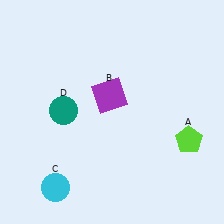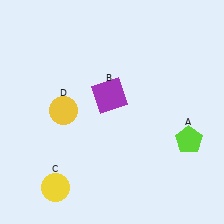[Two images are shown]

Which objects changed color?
C changed from cyan to yellow. D changed from teal to yellow.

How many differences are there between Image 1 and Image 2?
There are 2 differences between the two images.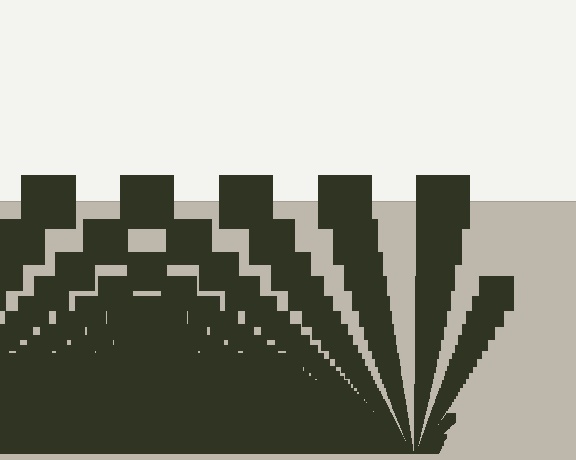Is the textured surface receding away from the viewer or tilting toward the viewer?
The surface appears to tilt toward the viewer. Texture elements get larger and sparser toward the top.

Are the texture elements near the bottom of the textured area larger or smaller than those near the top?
Smaller. The gradient is inverted — elements near the bottom are smaller and denser.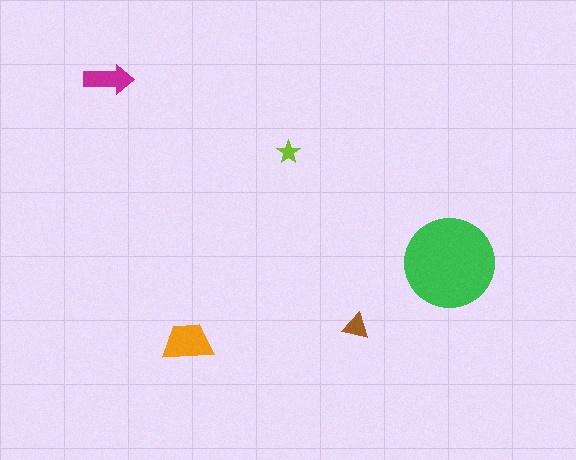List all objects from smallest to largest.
The lime star, the brown triangle, the magenta arrow, the orange trapezoid, the green circle.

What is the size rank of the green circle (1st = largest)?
1st.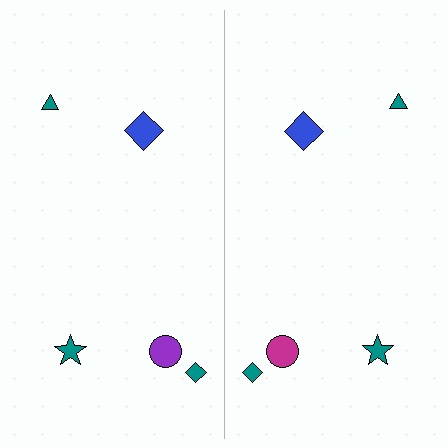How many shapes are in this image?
There are 10 shapes in this image.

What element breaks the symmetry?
The magenta circle on the right side breaks the symmetry — its mirror counterpart is purple.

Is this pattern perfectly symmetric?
No, the pattern is not perfectly symmetric. The magenta circle on the right side breaks the symmetry — its mirror counterpart is purple.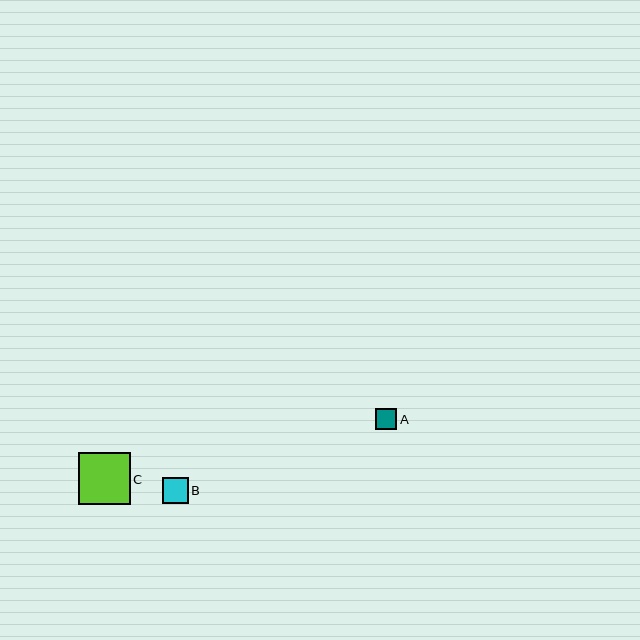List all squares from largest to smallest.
From largest to smallest: C, B, A.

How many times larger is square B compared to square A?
Square B is approximately 1.2 times the size of square A.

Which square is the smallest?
Square A is the smallest with a size of approximately 21 pixels.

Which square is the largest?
Square C is the largest with a size of approximately 52 pixels.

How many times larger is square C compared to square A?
Square C is approximately 2.5 times the size of square A.